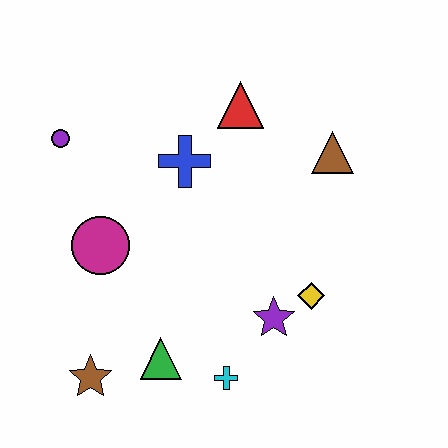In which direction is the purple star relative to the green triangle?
The purple star is to the right of the green triangle.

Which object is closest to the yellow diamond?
The purple star is closest to the yellow diamond.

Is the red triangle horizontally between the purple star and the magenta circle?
Yes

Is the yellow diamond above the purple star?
Yes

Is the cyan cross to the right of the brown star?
Yes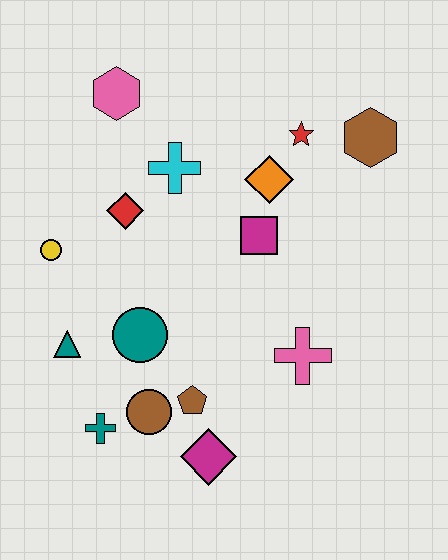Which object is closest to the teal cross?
The brown circle is closest to the teal cross.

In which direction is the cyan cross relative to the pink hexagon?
The cyan cross is below the pink hexagon.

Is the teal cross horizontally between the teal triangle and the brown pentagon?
Yes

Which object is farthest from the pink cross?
The pink hexagon is farthest from the pink cross.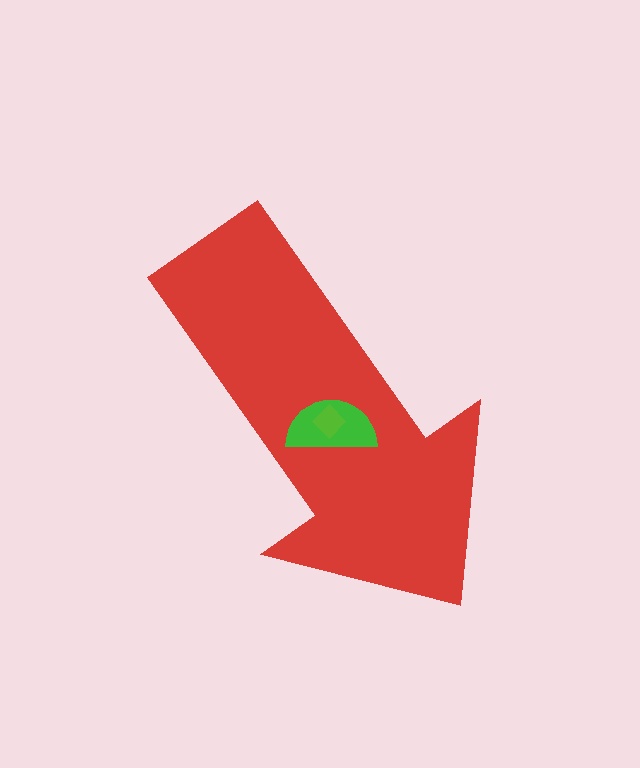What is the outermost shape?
The red arrow.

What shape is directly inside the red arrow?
The green semicircle.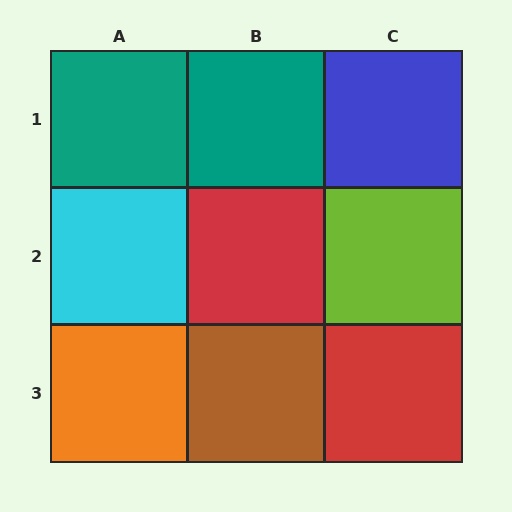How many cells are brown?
1 cell is brown.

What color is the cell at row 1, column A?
Teal.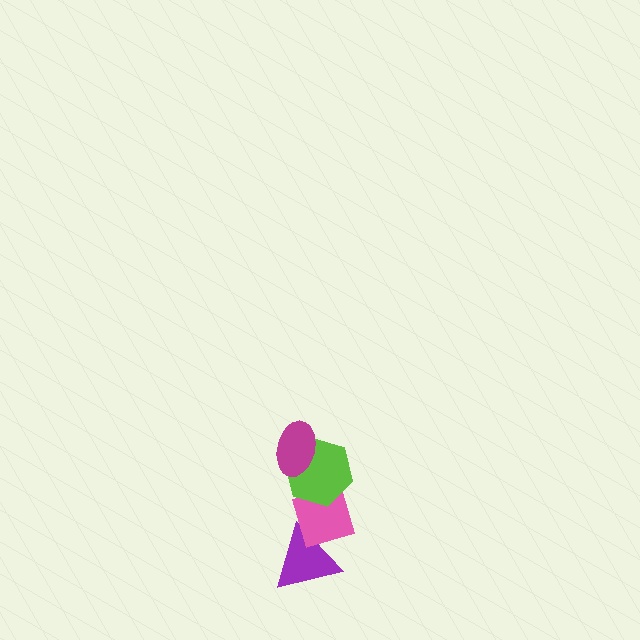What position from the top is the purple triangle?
The purple triangle is 4th from the top.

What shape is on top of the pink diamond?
The lime hexagon is on top of the pink diamond.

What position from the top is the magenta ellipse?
The magenta ellipse is 1st from the top.